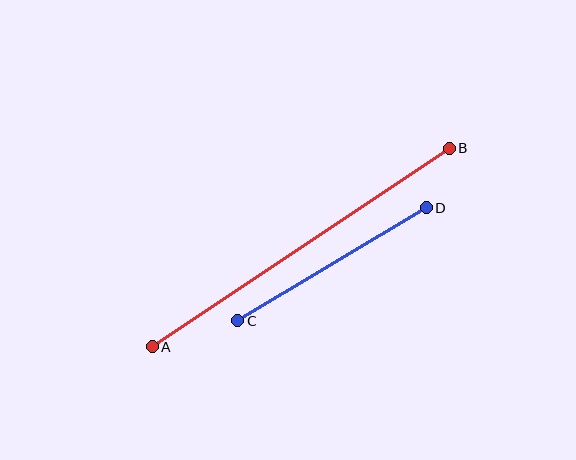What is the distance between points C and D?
The distance is approximately 220 pixels.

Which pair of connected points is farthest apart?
Points A and B are farthest apart.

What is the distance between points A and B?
The distance is approximately 357 pixels.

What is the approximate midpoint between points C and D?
The midpoint is at approximately (332, 264) pixels.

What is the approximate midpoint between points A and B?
The midpoint is at approximately (301, 248) pixels.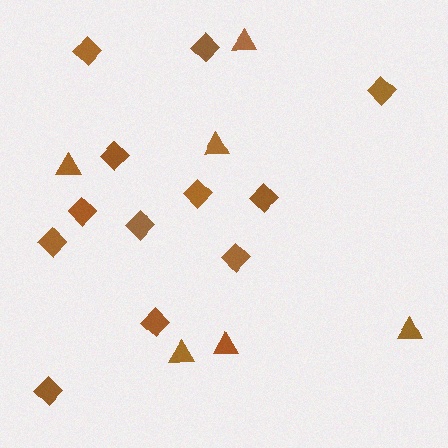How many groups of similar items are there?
There are 2 groups: one group of triangles (6) and one group of diamonds (12).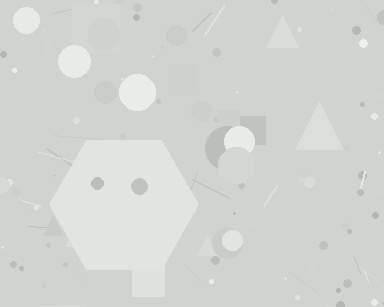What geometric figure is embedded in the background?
A hexagon is embedded in the background.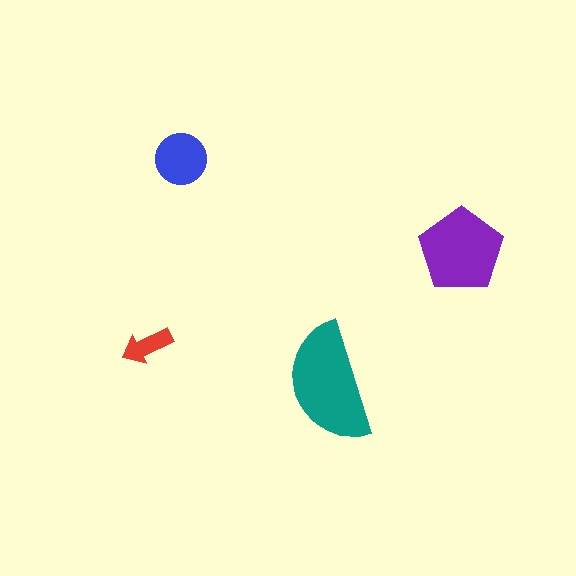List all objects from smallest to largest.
The red arrow, the blue circle, the purple pentagon, the teal semicircle.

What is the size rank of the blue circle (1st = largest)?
3rd.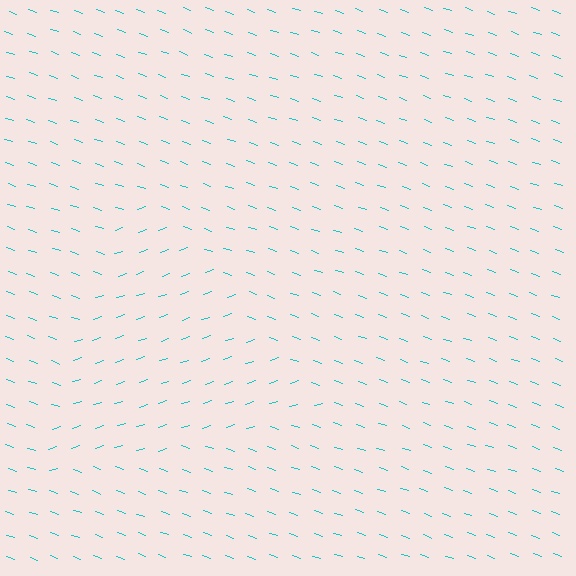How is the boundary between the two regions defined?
The boundary is defined purely by a change in line orientation (approximately 38 degrees difference). All lines are the same color and thickness.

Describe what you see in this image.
The image is filled with small cyan line segments. A triangle region in the image has lines oriented differently from the surrounding lines, creating a visible texture boundary.